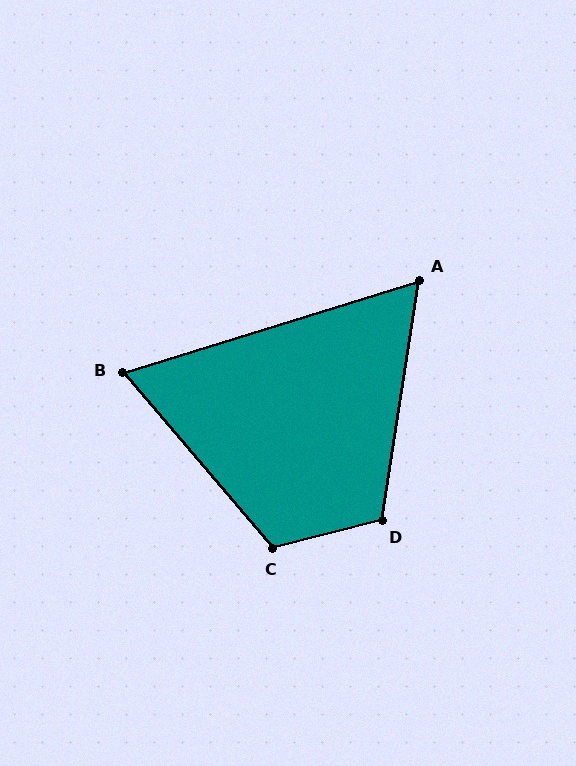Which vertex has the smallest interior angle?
A, at approximately 64 degrees.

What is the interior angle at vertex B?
Approximately 67 degrees (acute).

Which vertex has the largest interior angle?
C, at approximately 116 degrees.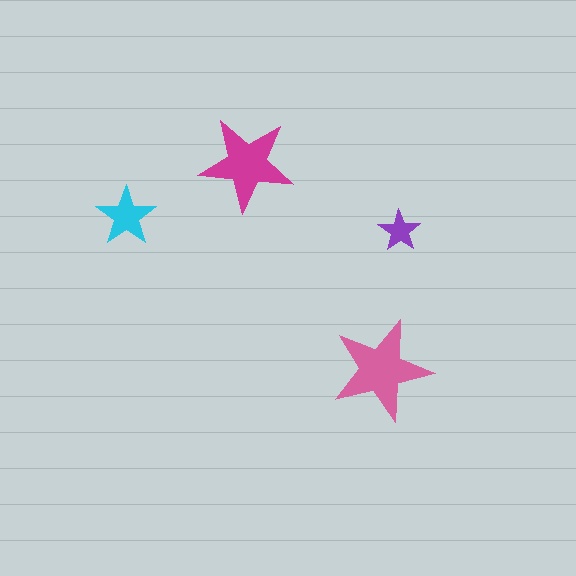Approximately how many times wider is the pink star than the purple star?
About 2.5 times wider.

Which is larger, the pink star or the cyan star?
The pink one.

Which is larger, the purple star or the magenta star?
The magenta one.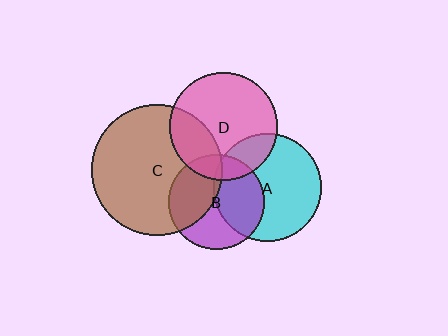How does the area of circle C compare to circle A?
Approximately 1.5 times.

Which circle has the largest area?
Circle C (brown).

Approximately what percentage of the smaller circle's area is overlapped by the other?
Approximately 25%.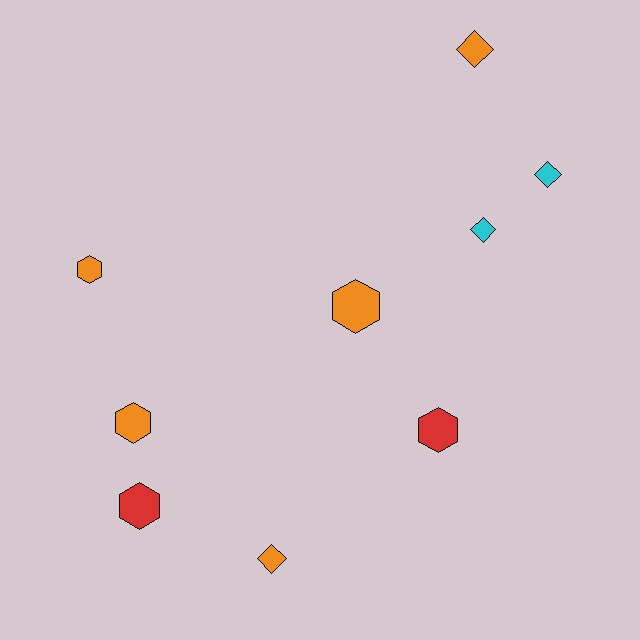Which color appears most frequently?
Orange, with 5 objects.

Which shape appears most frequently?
Hexagon, with 5 objects.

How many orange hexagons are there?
There are 3 orange hexagons.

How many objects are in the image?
There are 9 objects.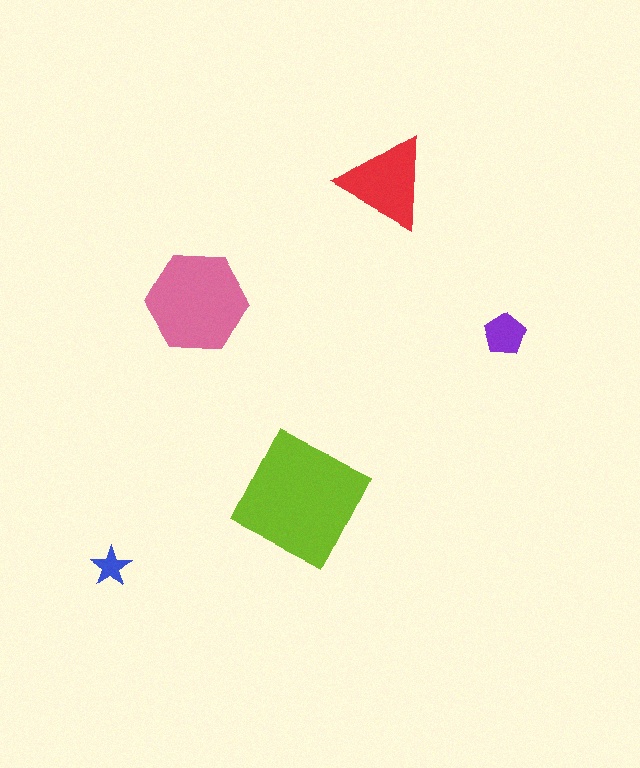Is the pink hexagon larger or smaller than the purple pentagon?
Larger.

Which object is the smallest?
The blue star.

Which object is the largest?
The lime square.